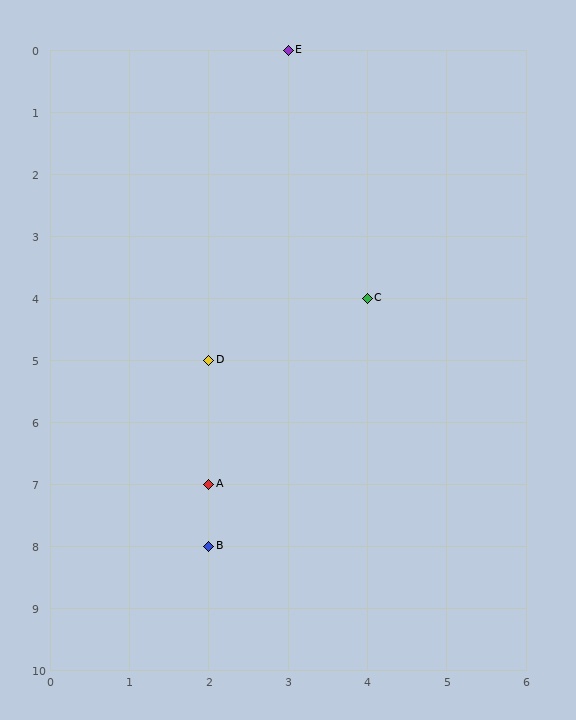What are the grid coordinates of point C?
Point C is at grid coordinates (4, 4).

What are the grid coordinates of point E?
Point E is at grid coordinates (3, 0).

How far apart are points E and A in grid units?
Points E and A are 1 column and 7 rows apart (about 7.1 grid units diagonally).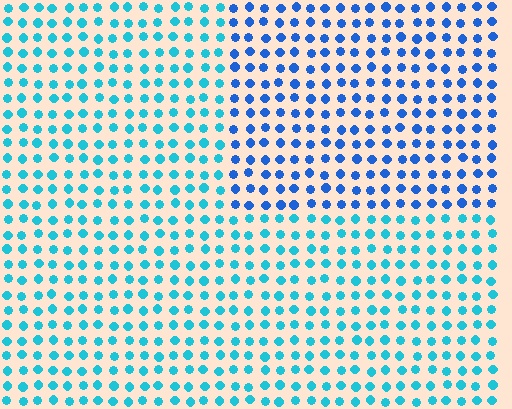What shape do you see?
I see a rectangle.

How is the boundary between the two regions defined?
The boundary is defined purely by a slight shift in hue (about 32 degrees). Spacing, size, and orientation are identical on both sides.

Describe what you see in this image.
The image is filled with small cyan elements in a uniform arrangement. A rectangle-shaped region is visible where the elements are tinted to a slightly different hue, forming a subtle color boundary.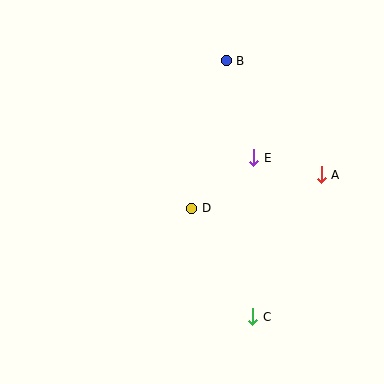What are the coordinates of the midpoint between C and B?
The midpoint between C and B is at (239, 189).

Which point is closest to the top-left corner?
Point B is closest to the top-left corner.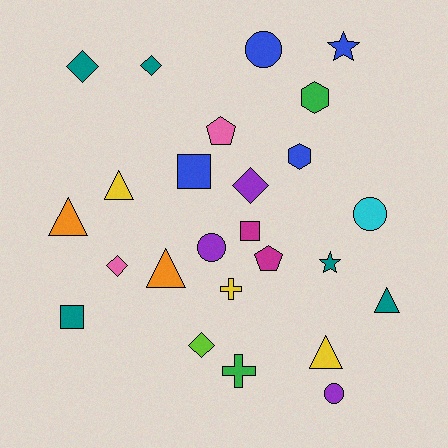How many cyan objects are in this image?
There is 1 cyan object.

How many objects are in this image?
There are 25 objects.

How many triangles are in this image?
There are 5 triangles.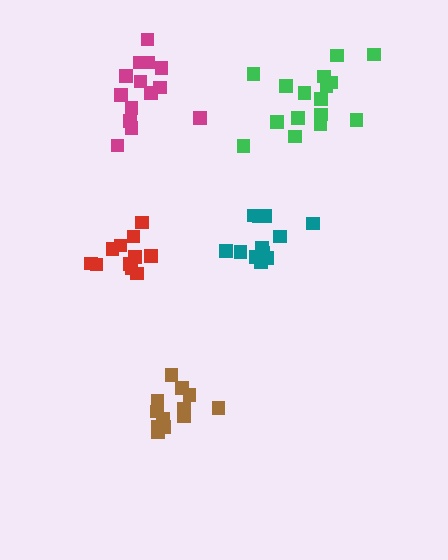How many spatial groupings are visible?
There are 5 spatial groupings.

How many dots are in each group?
Group 1: 12 dots, Group 2: 16 dots, Group 3: 14 dots, Group 4: 12 dots, Group 5: 11 dots (65 total).